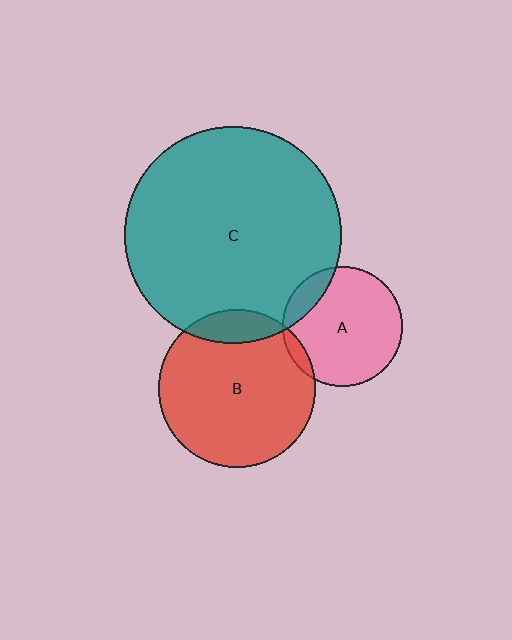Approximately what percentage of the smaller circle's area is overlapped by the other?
Approximately 15%.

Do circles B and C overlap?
Yes.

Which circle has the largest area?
Circle C (teal).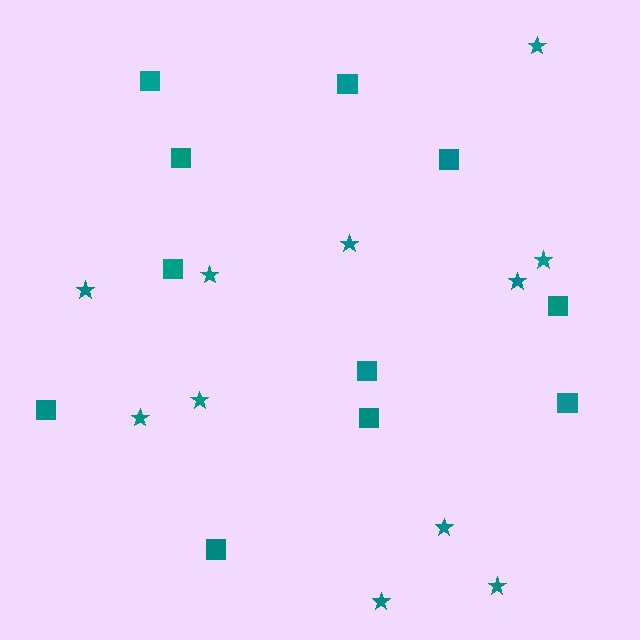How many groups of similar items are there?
There are 2 groups: one group of squares (11) and one group of stars (11).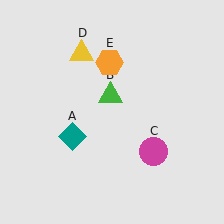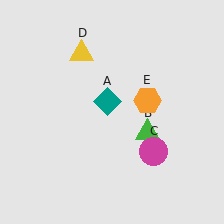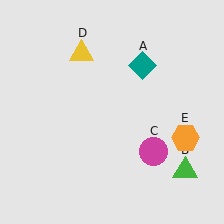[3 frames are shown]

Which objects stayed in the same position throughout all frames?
Magenta circle (object C) and yellow triangle (object D) remained stationary.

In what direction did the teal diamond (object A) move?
The teal diamond (object A) moved up and to the right.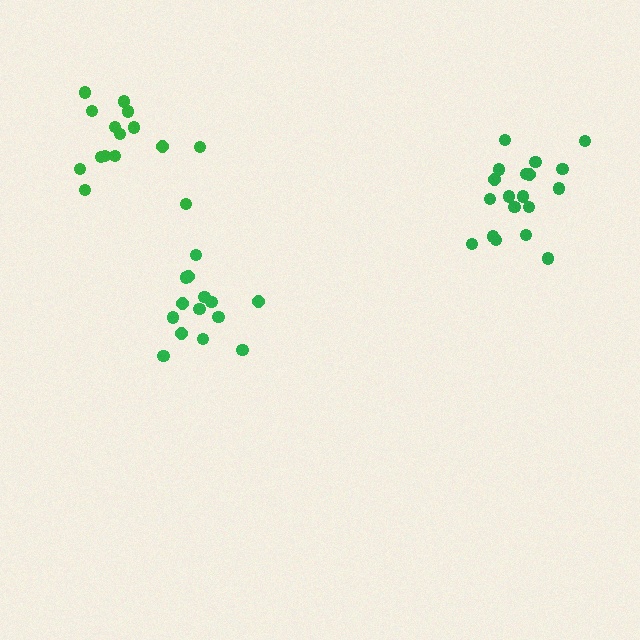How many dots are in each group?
Group 1: 15 dots, Group 2: 19 dots, Group 3: 14 dots (48 total).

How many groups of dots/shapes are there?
There are 3 groups.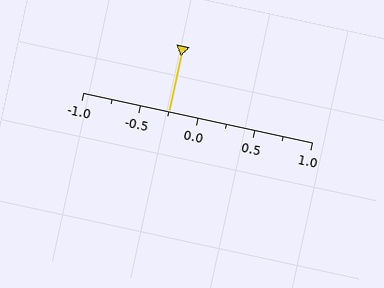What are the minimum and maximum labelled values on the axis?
The axis runs from -1.0 to 1.0.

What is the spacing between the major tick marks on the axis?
The major ticks are spaced 0.5 apart.